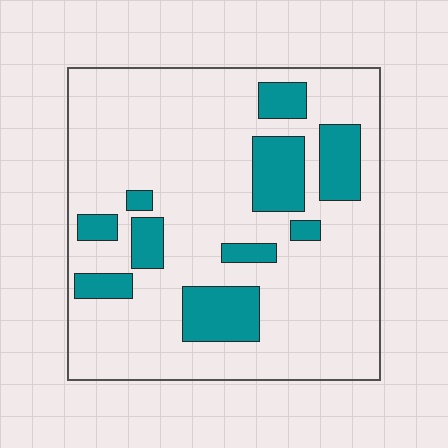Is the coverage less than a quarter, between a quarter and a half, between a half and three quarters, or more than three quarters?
Less than a quarter.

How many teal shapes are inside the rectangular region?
10.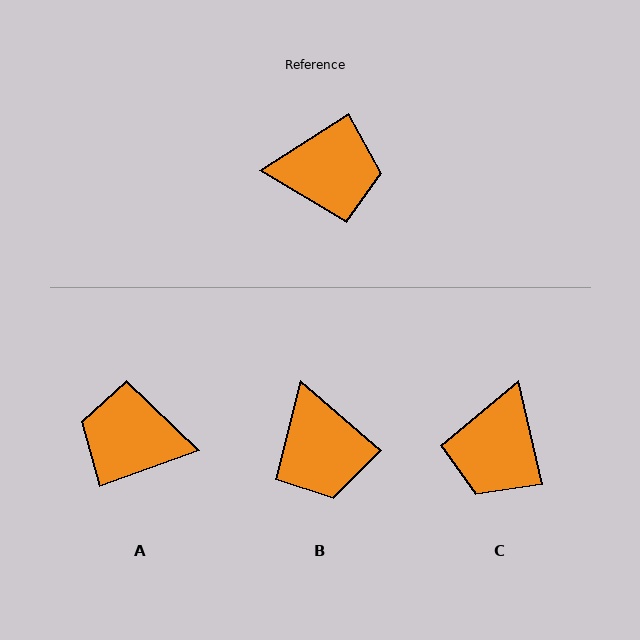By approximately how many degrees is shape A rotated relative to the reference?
Approximately 167 degrees counter-clockwise.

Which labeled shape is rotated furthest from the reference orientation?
A, about 167 degrees away.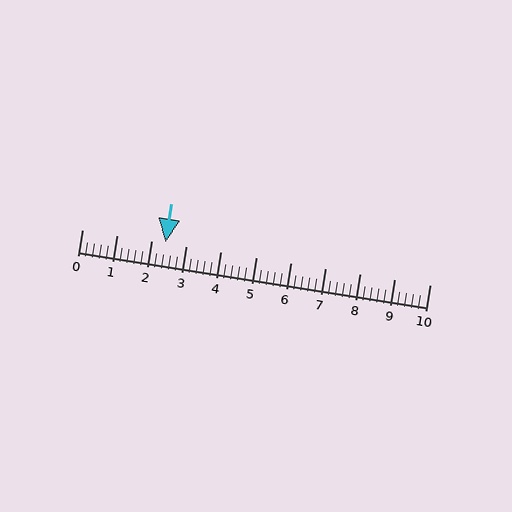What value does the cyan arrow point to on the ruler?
The cyan arrow points to approximately 2.4.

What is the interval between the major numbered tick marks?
The major tick marks are spaced 1 units apart.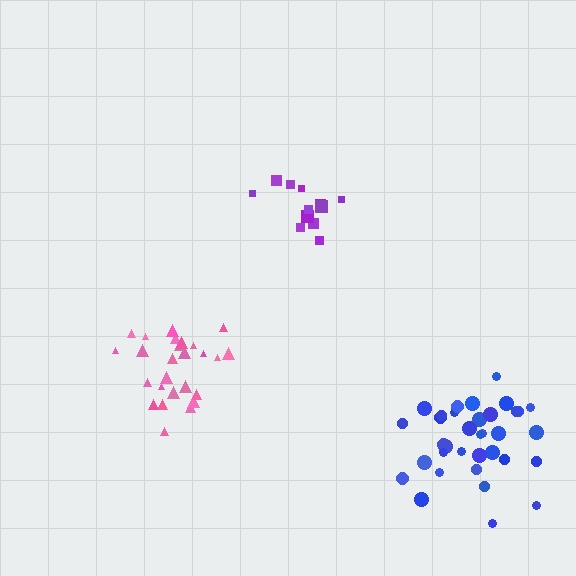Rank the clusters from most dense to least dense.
pink, blue, purple.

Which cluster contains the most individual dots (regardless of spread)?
Blue (35).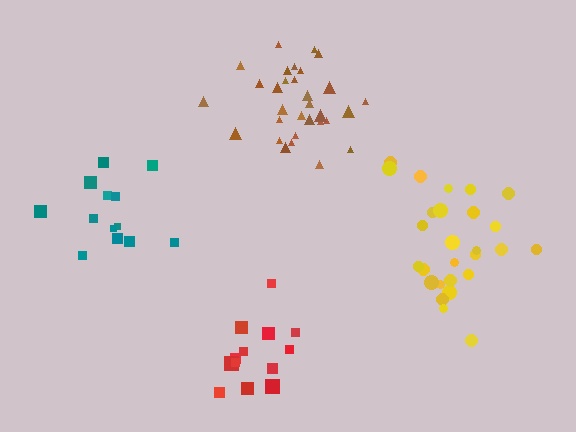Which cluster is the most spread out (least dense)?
Red.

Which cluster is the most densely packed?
Yellow.